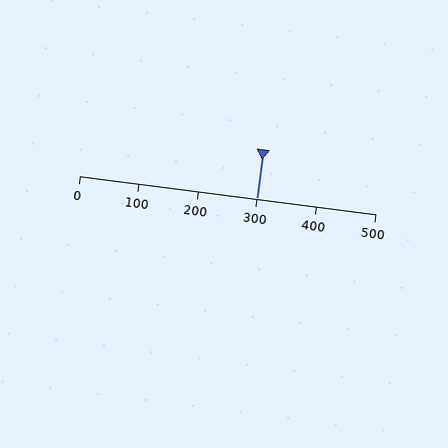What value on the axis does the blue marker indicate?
The marker indicates approximately 300.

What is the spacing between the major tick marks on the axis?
The major ticks are spaced 100 apart.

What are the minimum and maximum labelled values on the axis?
The axis runs from 0 to 500.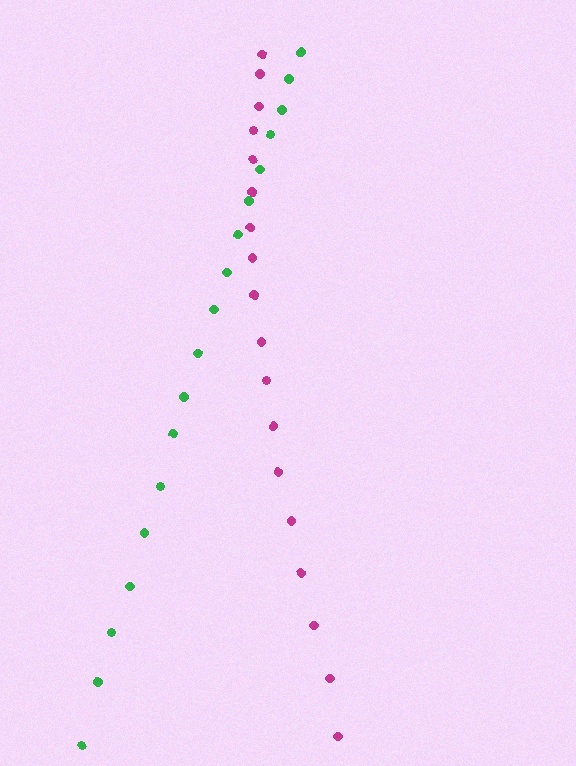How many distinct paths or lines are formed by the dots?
There are 2 distinct paths.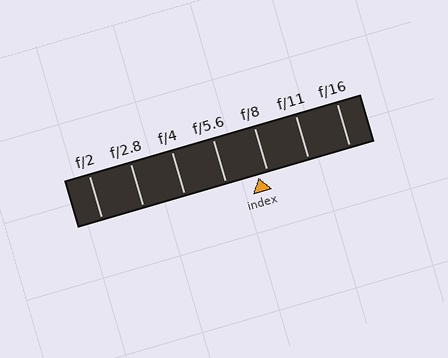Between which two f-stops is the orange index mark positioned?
The index mark is between f/5.6 and f/8.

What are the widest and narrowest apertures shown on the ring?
The widest aperture shown is f/2 and the narrowest is f/16.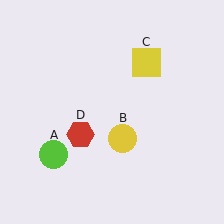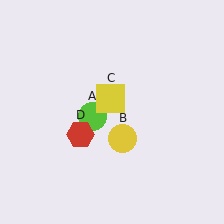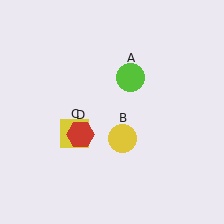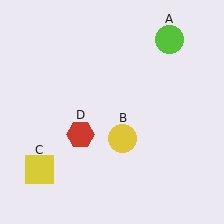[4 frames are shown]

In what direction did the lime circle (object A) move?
The lime circle (object A) moved up and to the right.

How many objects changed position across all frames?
2 objects changed position: lime circle (object A), yellow square (object C).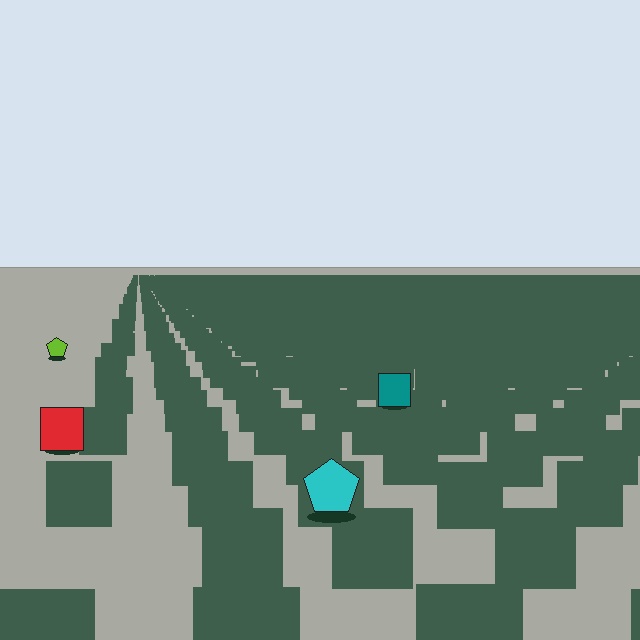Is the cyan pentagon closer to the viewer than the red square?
Yes. The cyan pentagon is closer — you can tell from the texture gradient: the ground texture is coarser near it.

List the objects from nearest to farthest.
From nearest to farthest: the cyan pentagon, the red square, the teal square, the lime pentagon.